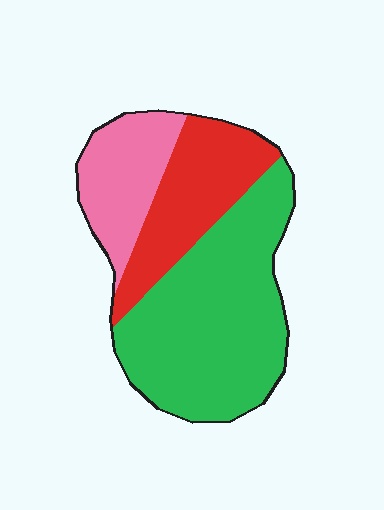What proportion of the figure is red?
Red covers about 25% of the figure.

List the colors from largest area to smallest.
From largest to smallest: green, red, pink.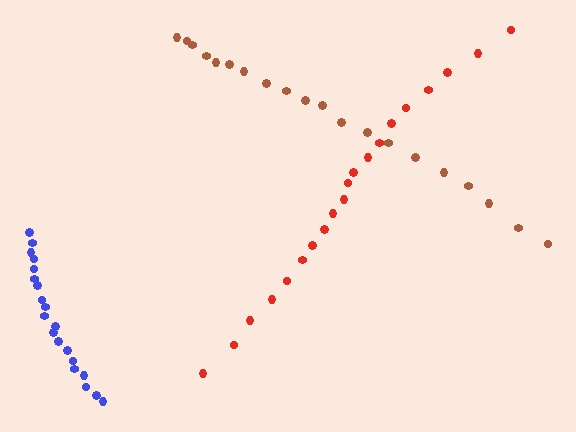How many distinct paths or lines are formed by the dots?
There are 3 distinct paths.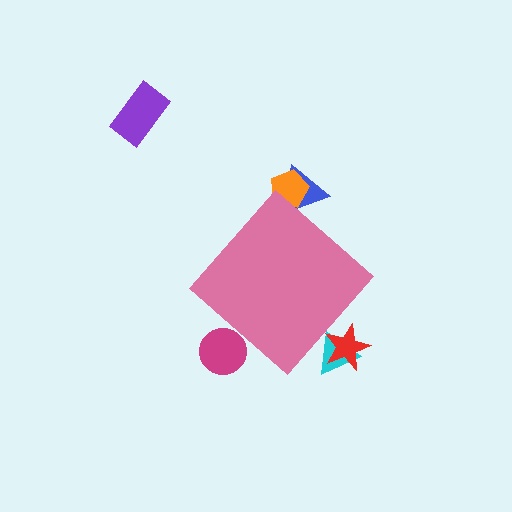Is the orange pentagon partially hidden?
Yes, the orange pentagon is partially hidden behind the pink diamond.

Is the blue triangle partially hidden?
Yes, the blue triangle is partially hidden behind the pink diamond.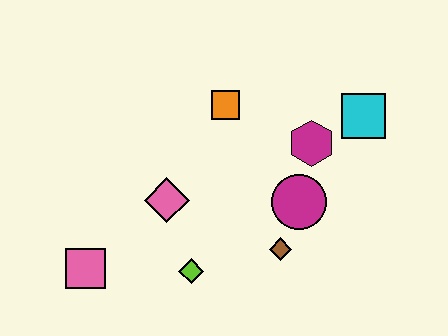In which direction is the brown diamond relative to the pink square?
The brown diamond is to the right of the pink square.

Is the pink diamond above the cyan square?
No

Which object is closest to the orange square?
The magenta hexagon is closest to the orange square.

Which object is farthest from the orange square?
The pink square is farthest from the orange square.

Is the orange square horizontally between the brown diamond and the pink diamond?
Yes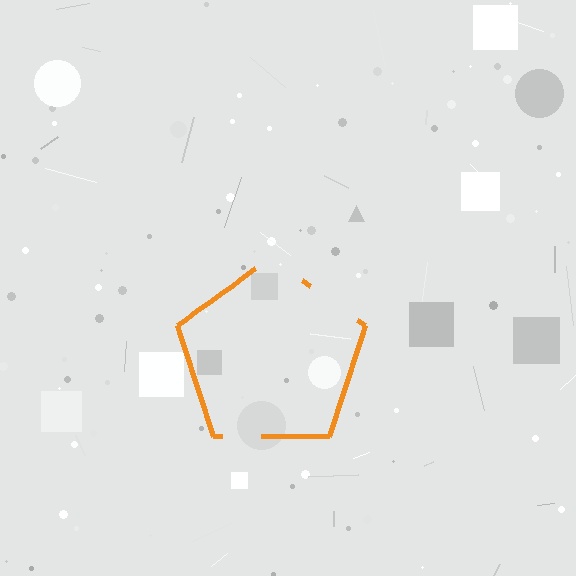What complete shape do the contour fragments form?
The contour fragments form a pentagon.